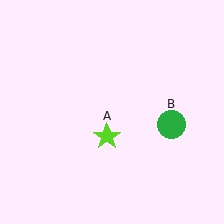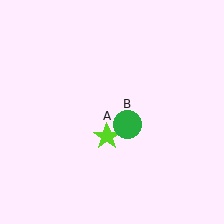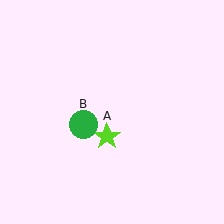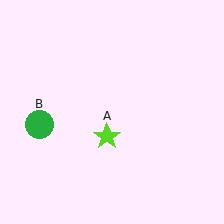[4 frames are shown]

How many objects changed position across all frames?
1 object changed position: green circle (object B).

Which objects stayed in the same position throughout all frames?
Lime star (object A) remained stationary.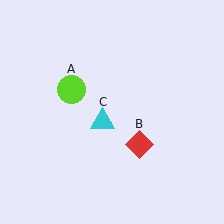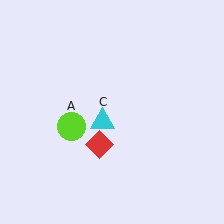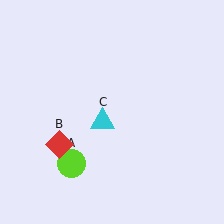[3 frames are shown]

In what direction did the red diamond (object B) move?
The red diamond (object B) moved left.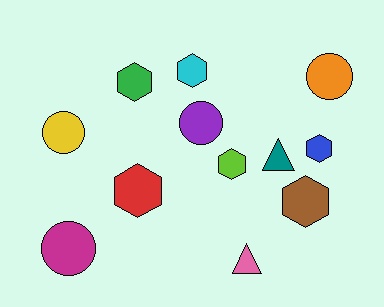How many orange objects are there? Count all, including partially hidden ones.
There is 1 orange object.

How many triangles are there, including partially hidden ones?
There are 2 triangles.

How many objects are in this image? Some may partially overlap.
There are 12 objects.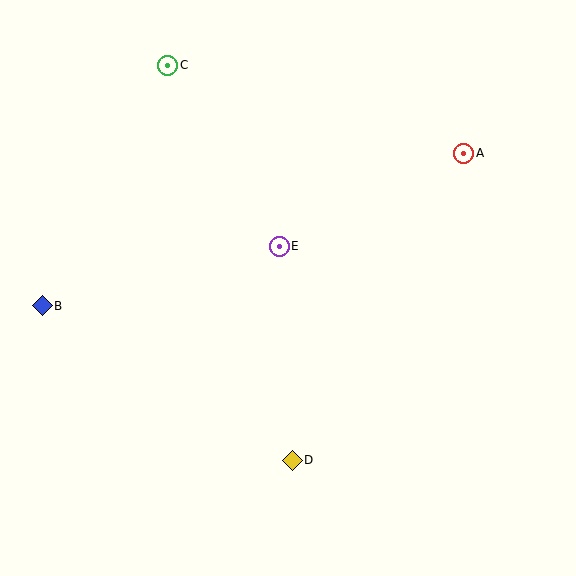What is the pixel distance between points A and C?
The distance between A and C is 309 pixels.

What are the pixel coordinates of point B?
Point B is at (42, 306).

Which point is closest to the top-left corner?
Point C is closest to the top-left corner.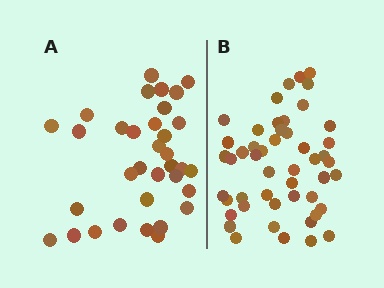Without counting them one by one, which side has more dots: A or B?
Region B (the right region) has more dots.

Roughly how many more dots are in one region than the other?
Region B has approximately 15 more dots than region A.